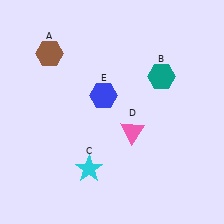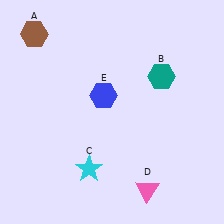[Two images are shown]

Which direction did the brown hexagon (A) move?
The brown hexagon (A) moved up.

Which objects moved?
The objects that moved are: the brown hexagon (A), the pink triangle (D).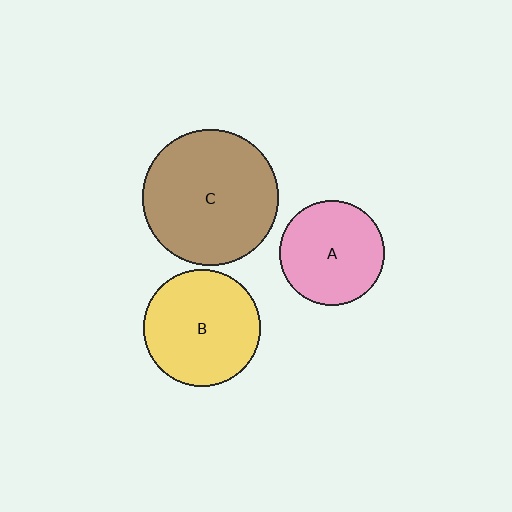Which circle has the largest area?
Circle C (brown).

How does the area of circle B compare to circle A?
Approximately 1.2 times.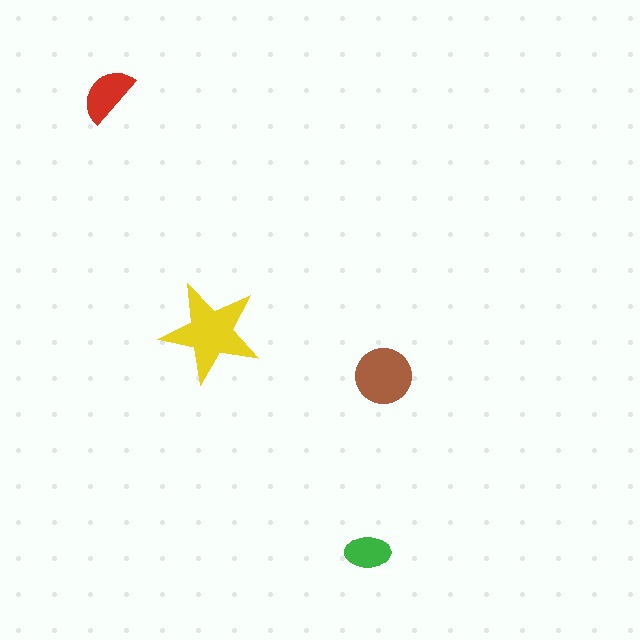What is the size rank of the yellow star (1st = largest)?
1st.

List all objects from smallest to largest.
The green ellipse, the red semicircle, the brown circle, the yellow star.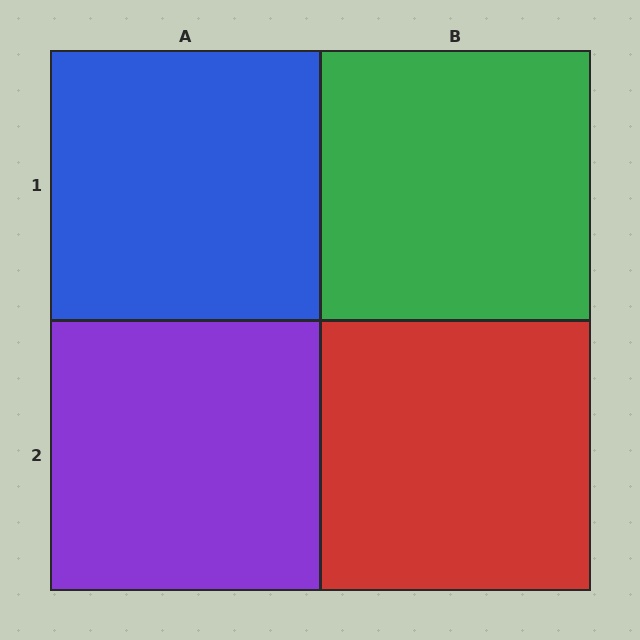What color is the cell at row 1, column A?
Blue.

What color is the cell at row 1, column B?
Green.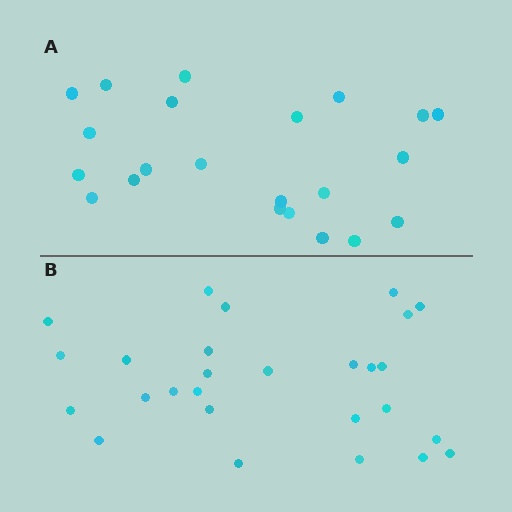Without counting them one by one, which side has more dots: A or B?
Region B (the bottom region) has more dots.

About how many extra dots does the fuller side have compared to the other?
Region B has about 5 more dots than region A.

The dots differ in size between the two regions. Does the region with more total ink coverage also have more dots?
No. Region A has more total ink coverage because its dots are larger, but region B actually contains more individual dots. Total area can be misleading — the number of items is what matters here.